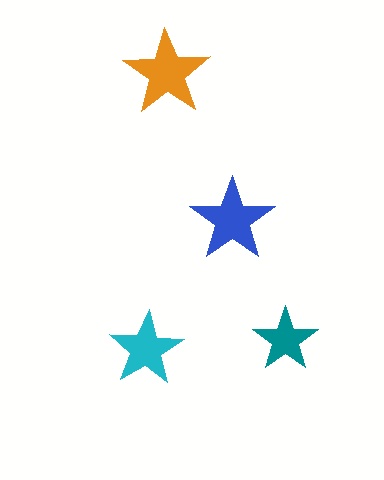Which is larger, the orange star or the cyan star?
The orange one.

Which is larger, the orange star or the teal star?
The orange one.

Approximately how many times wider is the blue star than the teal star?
About 1.5 times wider.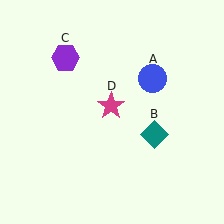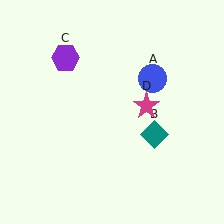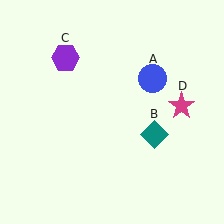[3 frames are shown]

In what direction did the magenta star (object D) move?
The magenta star (object D) moved right.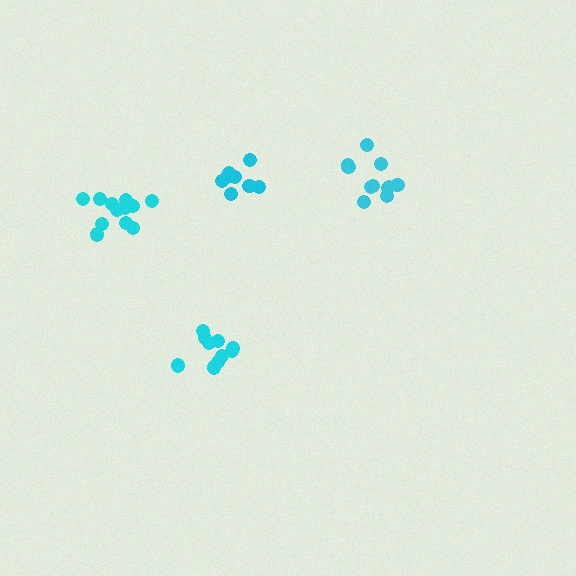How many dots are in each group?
Group 1: 8 dots, Group 2: 12 dots, Group 3: 10 dots, Group 4: 11 dots (41 total).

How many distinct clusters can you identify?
There are 4 distinct clusters.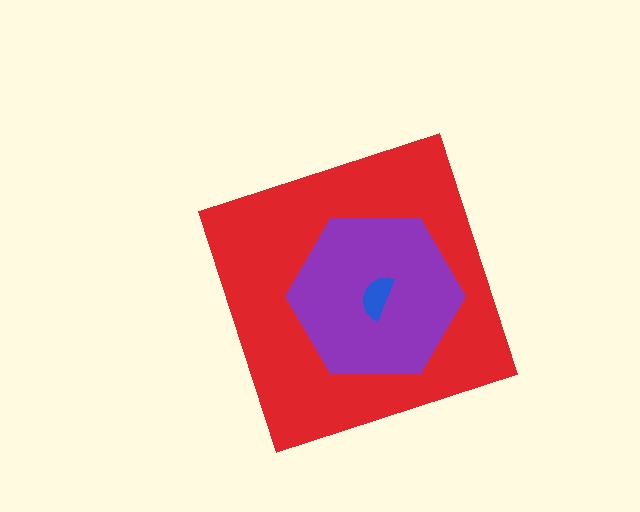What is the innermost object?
The blue semicircle.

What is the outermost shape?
The red diamond.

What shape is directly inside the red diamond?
The purple hexagon.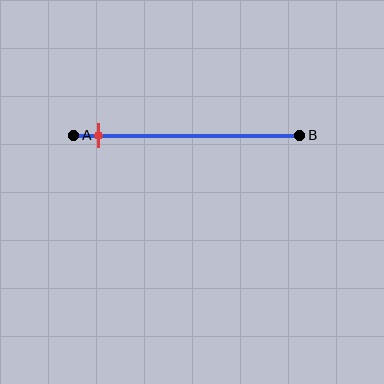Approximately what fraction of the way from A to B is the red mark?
The red mark is approximately 10% of the way from A to B.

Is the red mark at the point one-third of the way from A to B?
No, the mark is at about 10% from A, not at the 33% one-third point.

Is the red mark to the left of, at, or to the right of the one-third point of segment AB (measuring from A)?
The red mark is to the left of the one-third point of segment AB.